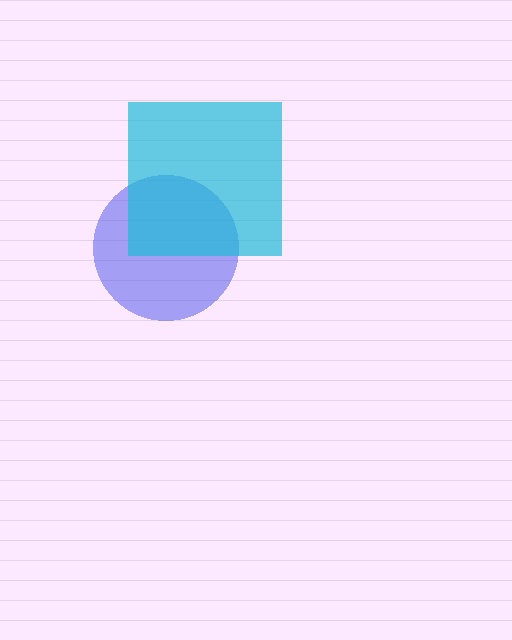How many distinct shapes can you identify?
There are 2 distinct shapes: a blue circle, a cyan square.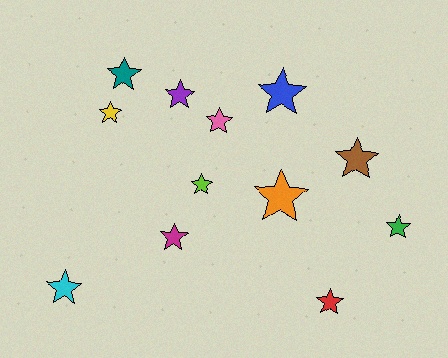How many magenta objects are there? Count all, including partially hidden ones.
There is 1 magenta object.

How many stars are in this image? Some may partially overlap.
There are 12 stars.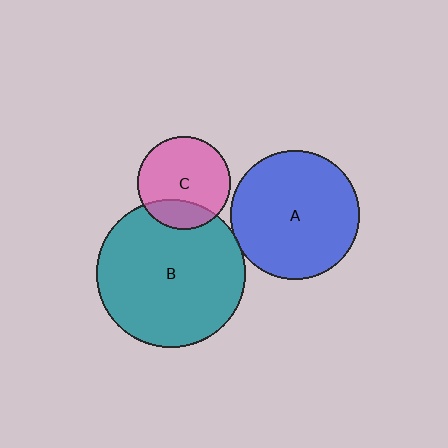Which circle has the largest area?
Circle B (teal).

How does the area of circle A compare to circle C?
Approximately 1.9 times.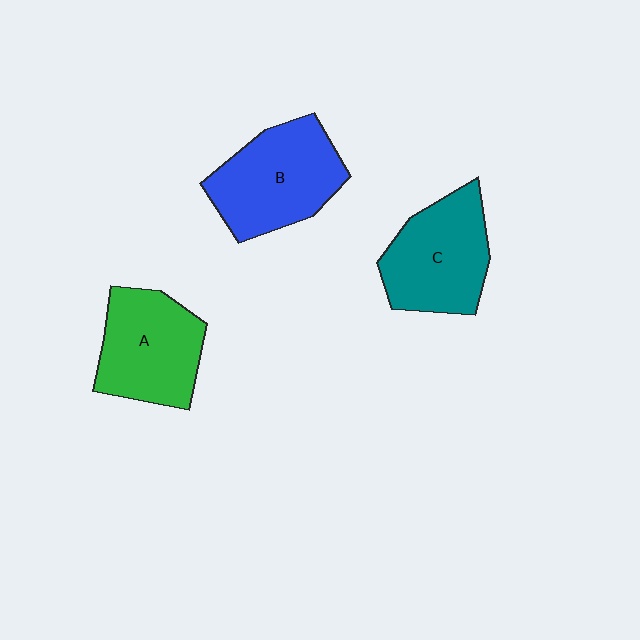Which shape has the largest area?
Shape B (blue).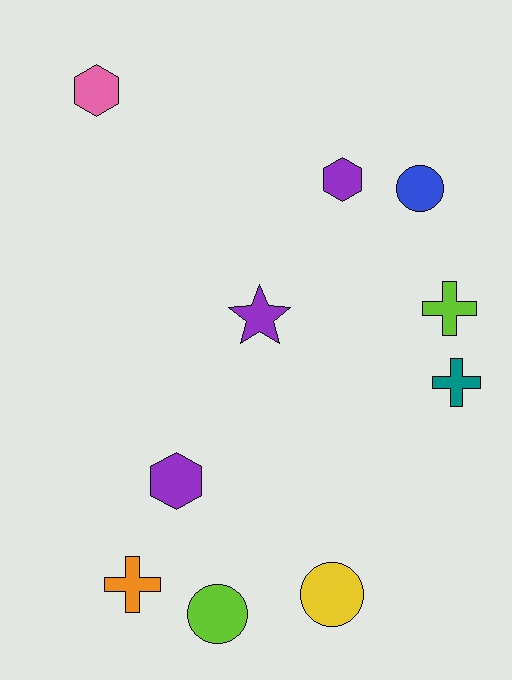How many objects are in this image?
There are 10 objects.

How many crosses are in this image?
There are 3 crosses.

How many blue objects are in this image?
There is 1 blue object.